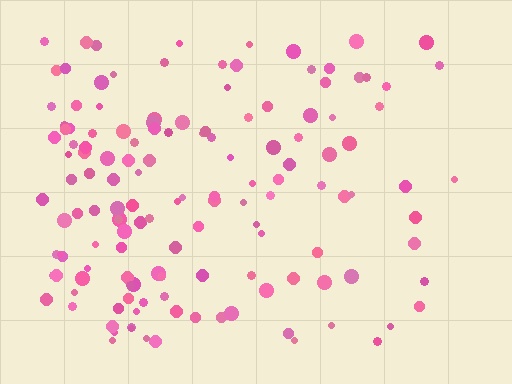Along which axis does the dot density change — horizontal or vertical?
Horizontal.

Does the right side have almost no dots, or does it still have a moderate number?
Still a moderate number, just noticeably fewer than the left.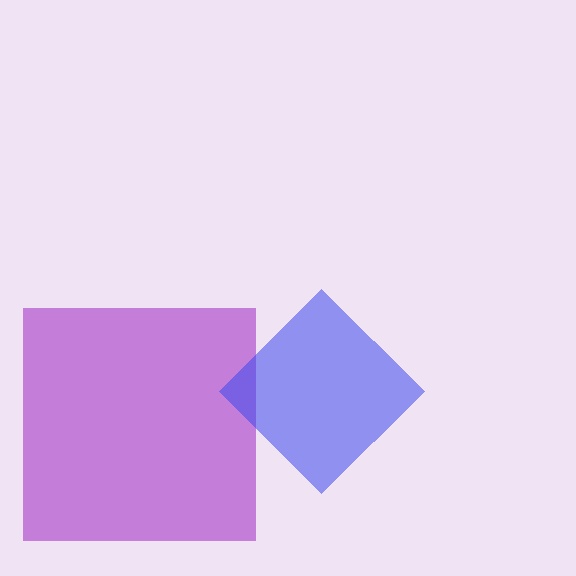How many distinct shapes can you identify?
There are 2 distinct shapes: a purple square, a blue diamond.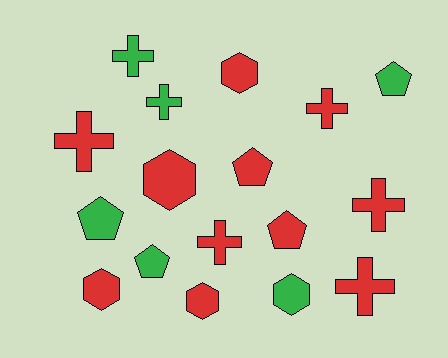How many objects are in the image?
There are 17 objects.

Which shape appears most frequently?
Cross, with 7 objects.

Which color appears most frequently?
Red, with 11 objects.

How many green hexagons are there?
There is 1 green hexagon.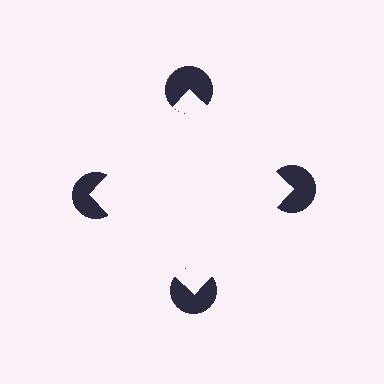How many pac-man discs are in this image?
There are 4 — one at each vertex of the illusory square.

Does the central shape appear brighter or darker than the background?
It typically appears slightly brighter than the background, even though no actual brightness change is drawn.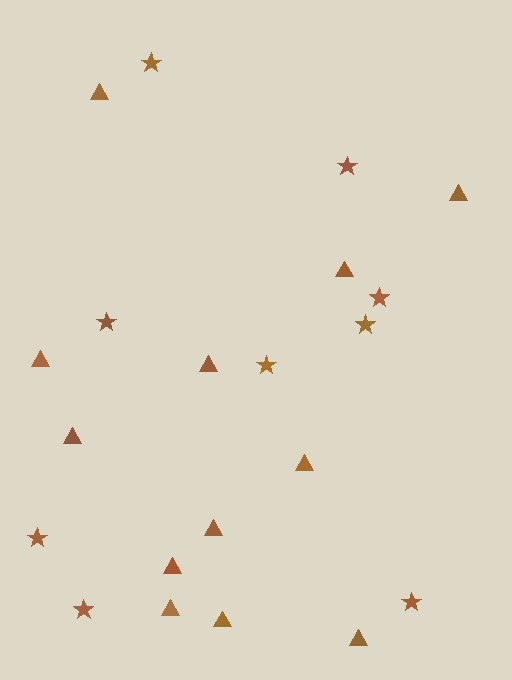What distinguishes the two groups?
There are 2 groups: one group of stars (9) and one group of triangles (12).